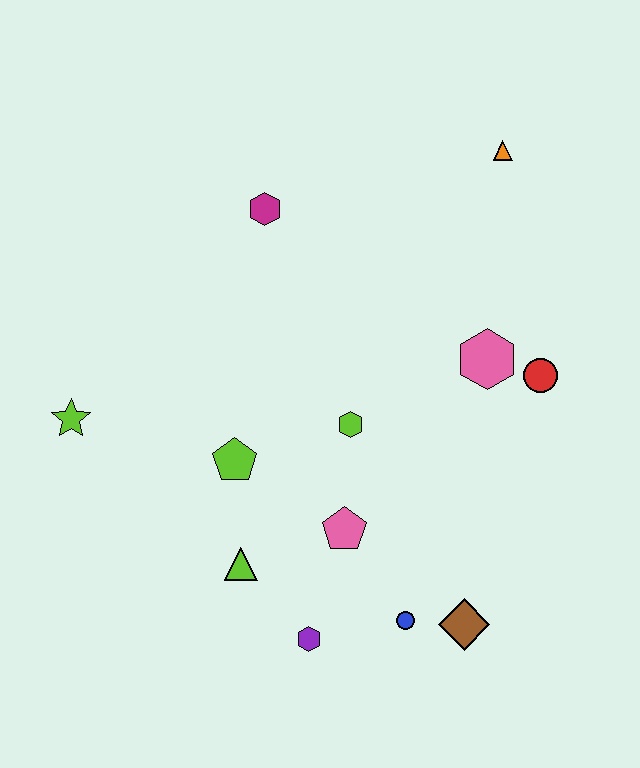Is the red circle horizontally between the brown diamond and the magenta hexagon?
No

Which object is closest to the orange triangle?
The pink hexagon is closest to the orange triangle.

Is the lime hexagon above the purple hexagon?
Yes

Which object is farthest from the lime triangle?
The orange triangle is farthest from the lime triangle.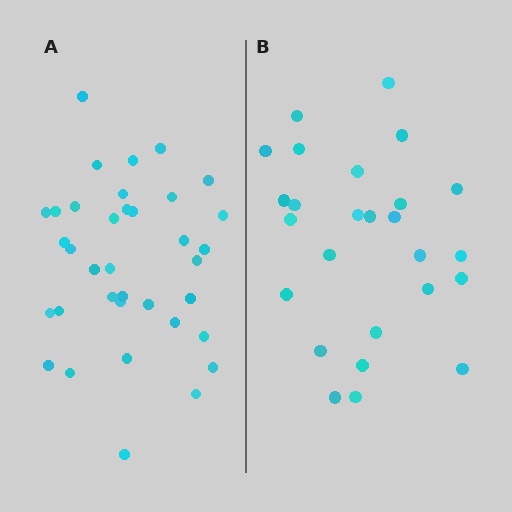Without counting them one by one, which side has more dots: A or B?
Region A (the left region) has more dots.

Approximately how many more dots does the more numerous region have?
Region A has roughly 10 or so more dots than region B.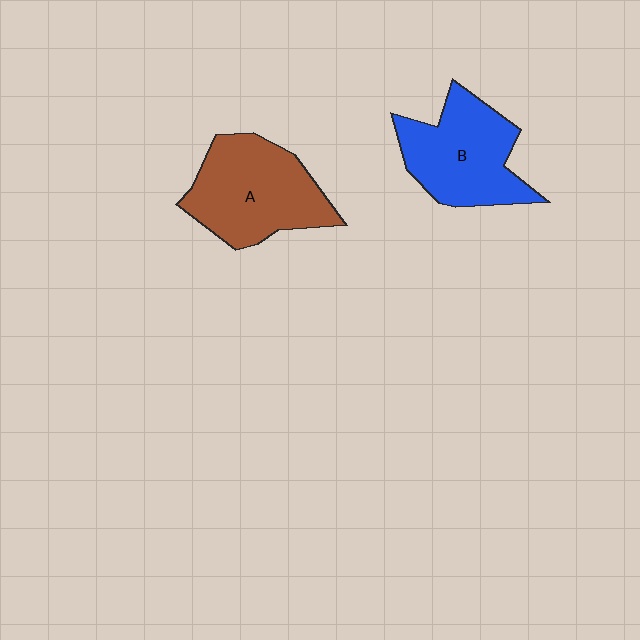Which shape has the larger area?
Shape A (brown).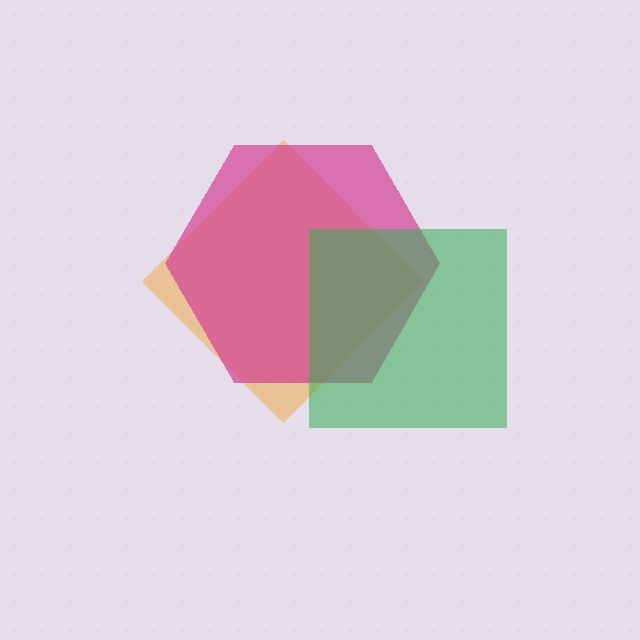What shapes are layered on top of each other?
The layered shapes are: an orange diamond, a magenta hexagon, a green square.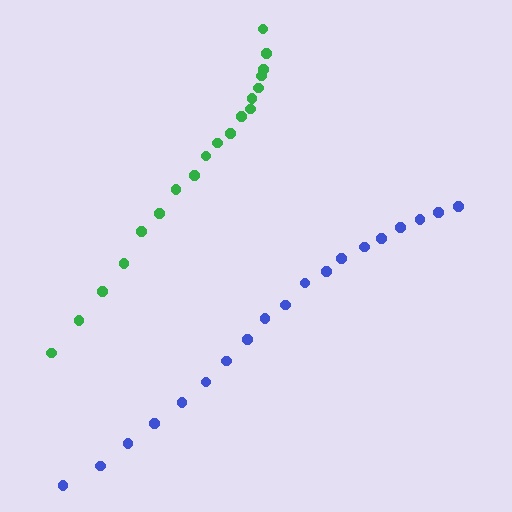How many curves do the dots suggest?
There are 2 distinct paths.